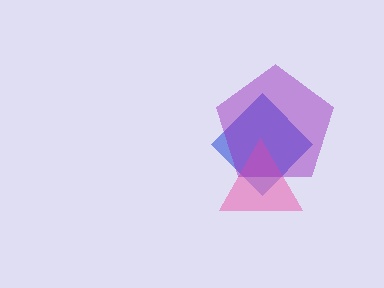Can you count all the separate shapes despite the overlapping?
Yes, there are 3 separate shapes.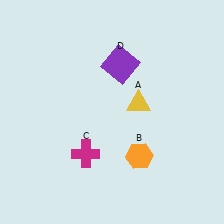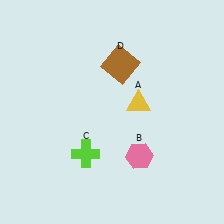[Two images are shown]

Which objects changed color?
B changed from orange to pink. C changed from magenta to lime. D changed from purple to brown.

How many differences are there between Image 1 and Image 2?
There are 3 differences between the two images.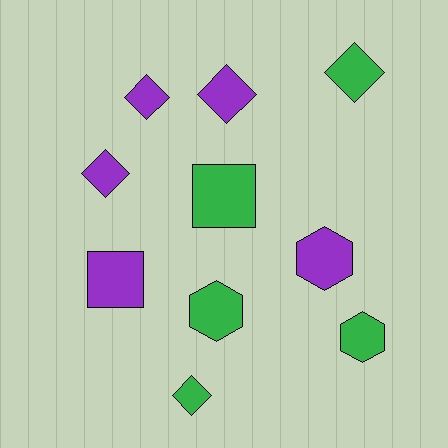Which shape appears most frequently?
Diamond, with 5 objects.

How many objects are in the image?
There are 10 objects.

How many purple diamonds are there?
There are 3 purple diamonds.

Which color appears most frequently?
Purple, with 5 objects.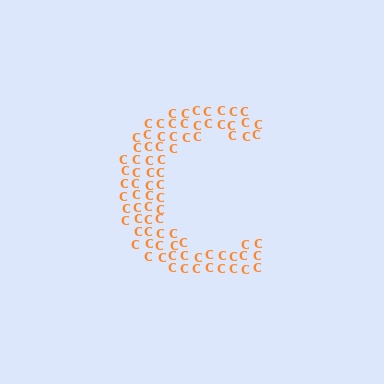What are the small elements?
The small elements are letter C's.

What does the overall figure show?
The overall figure shows the letter C.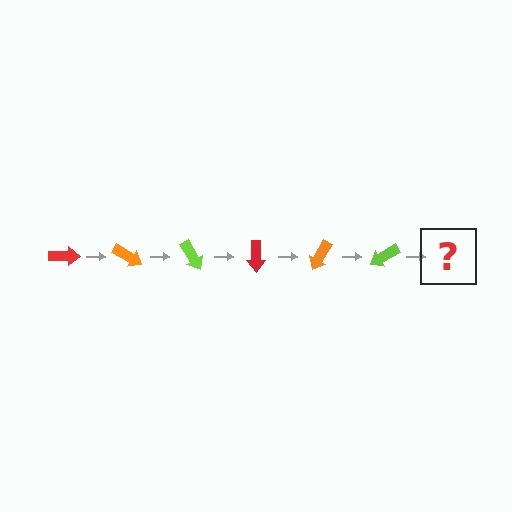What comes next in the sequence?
The next element should be a red arrow, rotated 180 degrees from the start.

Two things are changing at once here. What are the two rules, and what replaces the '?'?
The two rules are that it rotates 30 degrees each step and the color cycles through red, orange, and lime. The '?' should be a red arrow, rotated 180 degrees from the start.